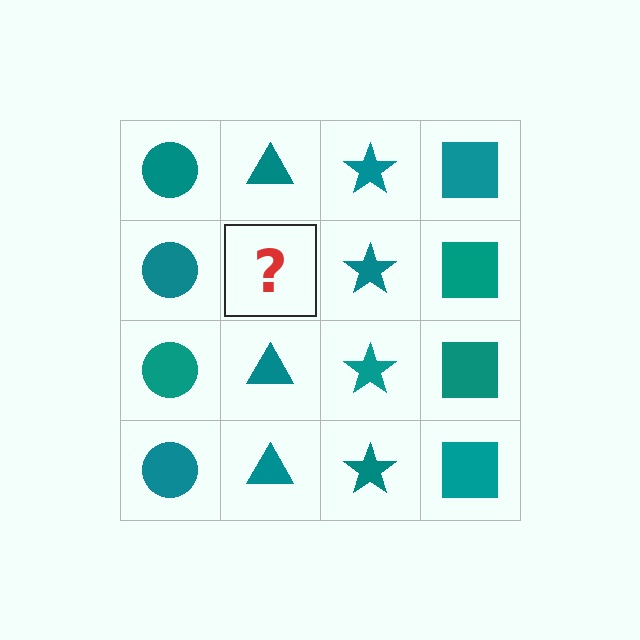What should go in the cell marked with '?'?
The missing cell should contain a teal triangle.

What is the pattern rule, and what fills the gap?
The rule is that each column has a consistent shape. The gap should be filled with a teal triangle.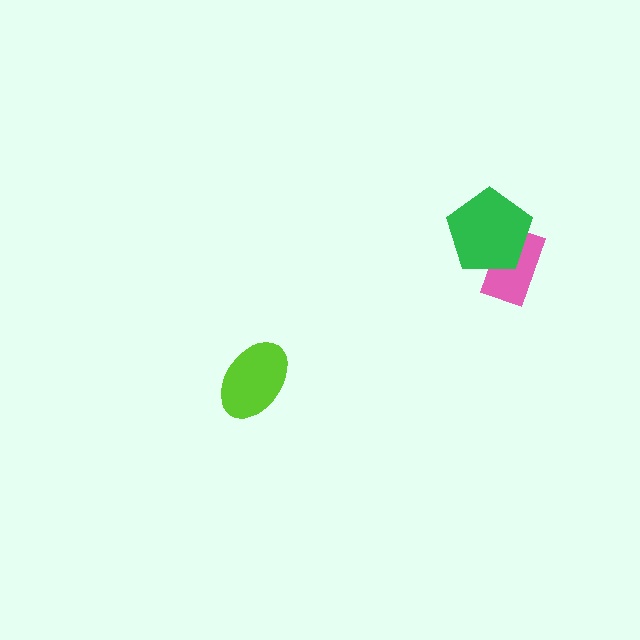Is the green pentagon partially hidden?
No, no other shape covers it.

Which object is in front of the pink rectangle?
The green pentagon is in front of the pink rectangle.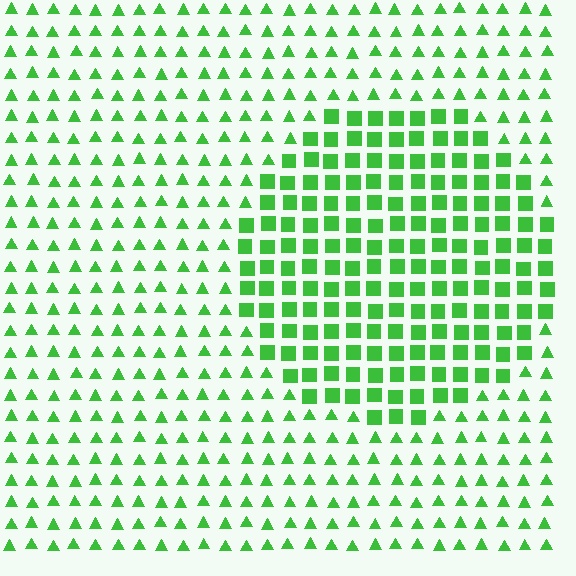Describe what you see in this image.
The image is filled with small green elements arranged in a uniform grid. A circle-shaped region contains squares, while the surrounding area contains triangles. The boundary is defined purely by the change in element shape.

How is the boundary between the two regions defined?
The boundary is defined by a change in element shape: squares inside vs. triangles outside. All elements share the same color and spacing.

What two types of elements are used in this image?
The image uses squares inside the circle region and triangles outside it.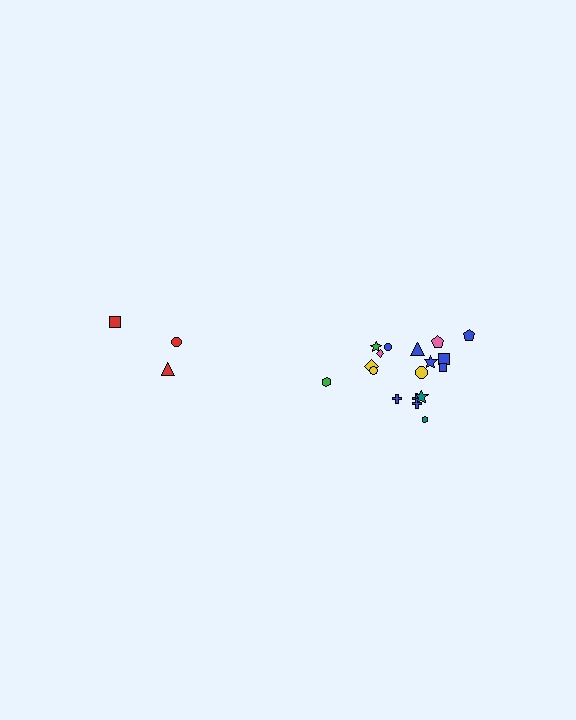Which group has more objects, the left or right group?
The right group.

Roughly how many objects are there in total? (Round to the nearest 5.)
Roughly 20 objects in total.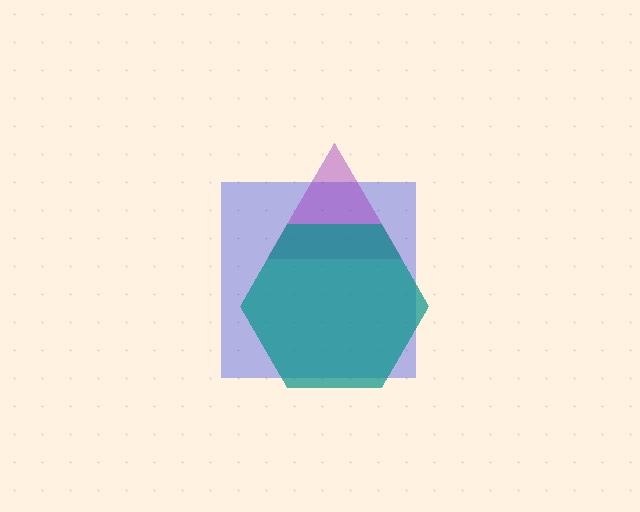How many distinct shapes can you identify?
There are 3 distinct shapes: a blue square, a purple triangle, a teal hexagon.